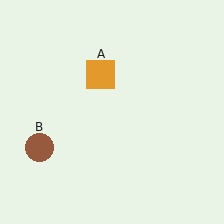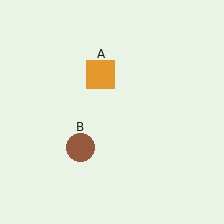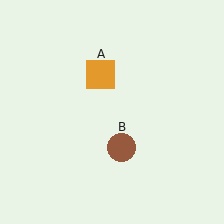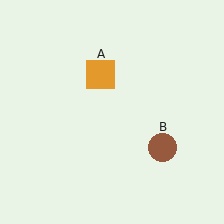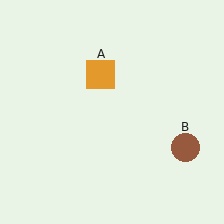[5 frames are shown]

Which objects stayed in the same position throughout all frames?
Orange square (object A) remained stationary.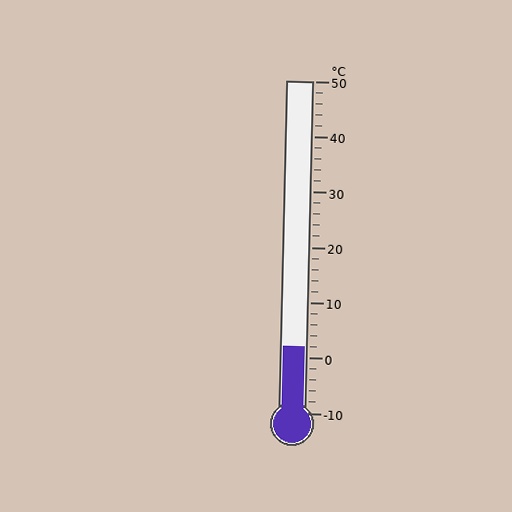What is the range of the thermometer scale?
The thermometer scale ranges from -10°C to 50°C.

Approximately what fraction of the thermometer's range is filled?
The thermometer is filled to approximately 20% of its range.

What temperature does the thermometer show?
The thermometer shows approximately 2°C.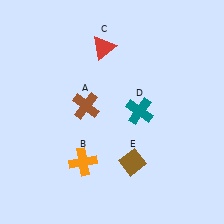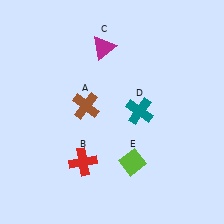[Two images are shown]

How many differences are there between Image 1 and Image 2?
There are 3 differences between the two images.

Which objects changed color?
B changed from orange to red. C changed from red to magenta. E changed from brown to lime.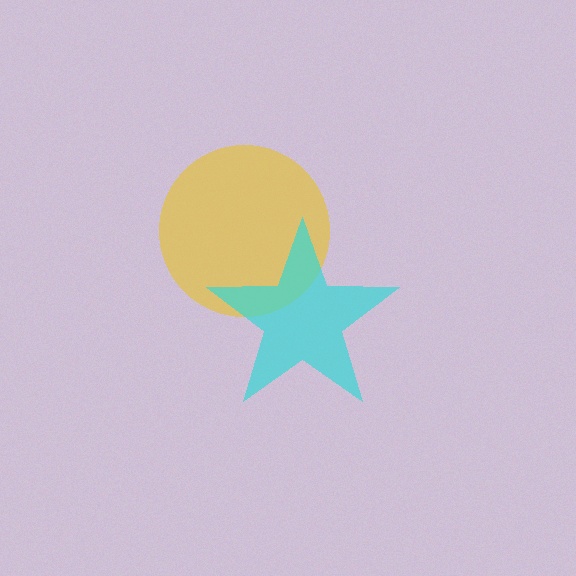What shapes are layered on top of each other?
The layered shapes are: a yellow circle, a cyan star.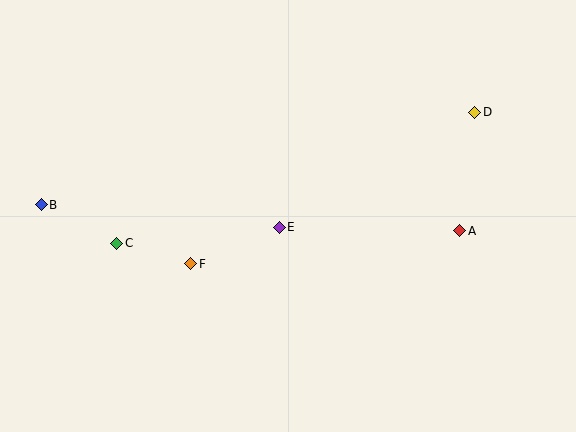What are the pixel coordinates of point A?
Point A is at (460, 231).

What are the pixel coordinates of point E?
Point E is at (279, 227).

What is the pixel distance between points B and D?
The distance between B and D is 443 pixels.